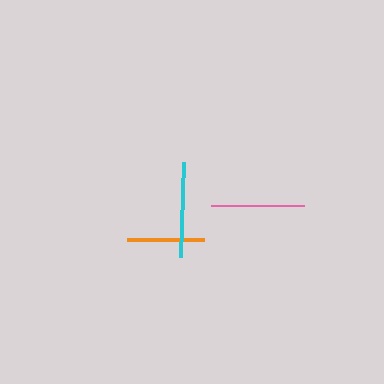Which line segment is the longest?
The cyan line is the longest at approximately 95 pixels.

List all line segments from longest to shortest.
From longest to shortest: cyan, pink, orange.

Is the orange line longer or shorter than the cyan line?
The cyan line is longer than the orange line.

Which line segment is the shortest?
The orange line is the shortest at approximately 77 pixels.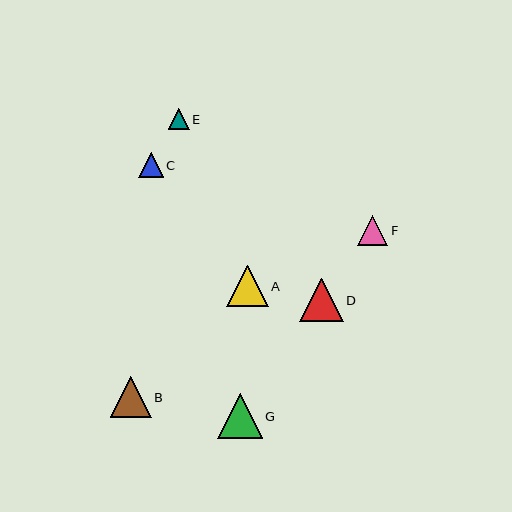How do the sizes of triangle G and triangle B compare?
Triangle G and triangle B are approximately the same size.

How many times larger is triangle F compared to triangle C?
Triangle F is approximately 1.3 times the size of triangle C.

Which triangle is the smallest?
Triangle E is the smallest with a size of approximately 21 pixels.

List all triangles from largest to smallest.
From largest to smallest: G, D, A, B, F, C, E.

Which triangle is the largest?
Triangle G is the largest with a size of approximately 44 pixels.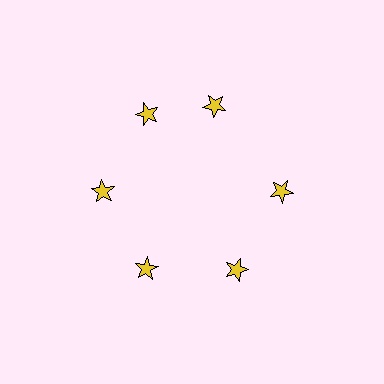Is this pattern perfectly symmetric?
No. The 6 yellow stars are arranged in a ring, but one element near the 1 o'clock position is rotated out of alignment along the ring, breaking the 6-fold rotational symmetry.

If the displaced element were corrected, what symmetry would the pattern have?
It would have 6-fold rotational symmetry — the pattern would map onto itself every 60 degrees.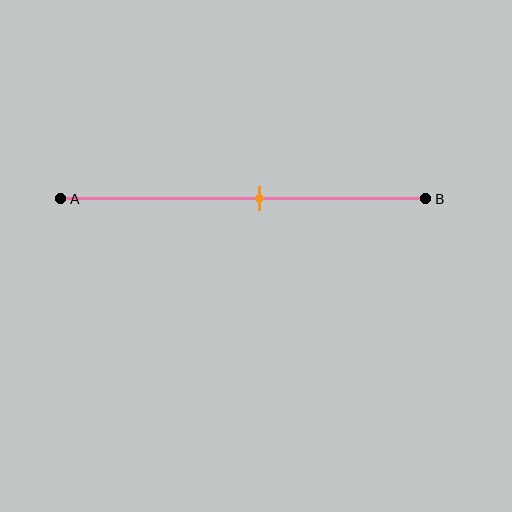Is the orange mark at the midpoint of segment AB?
No, the mark is at about 55% from A, not at the 50% midpoint.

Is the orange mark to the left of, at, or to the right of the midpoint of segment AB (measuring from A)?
The orange mark is to the right of the midpoint of segment AB.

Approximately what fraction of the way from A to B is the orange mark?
The orange mark is approximately 55% of the way from A to B.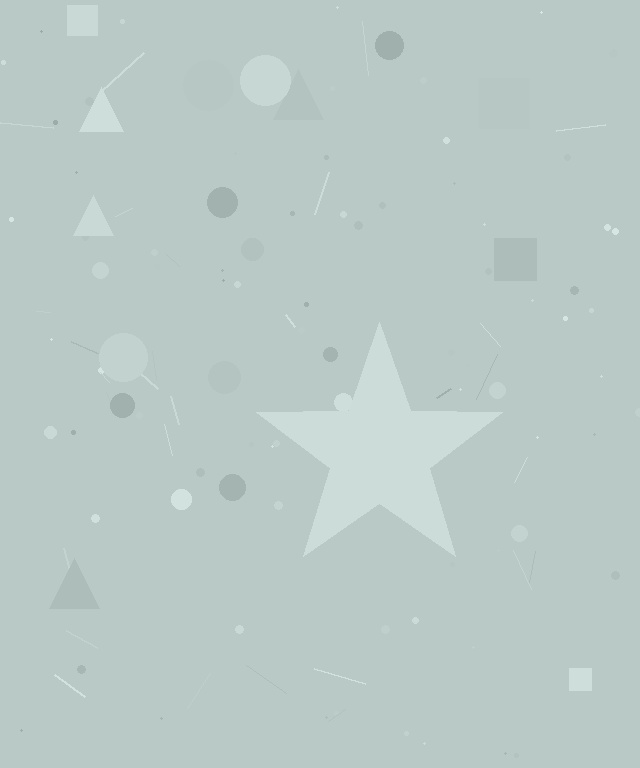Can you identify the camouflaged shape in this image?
The camouflaged shape is a star.